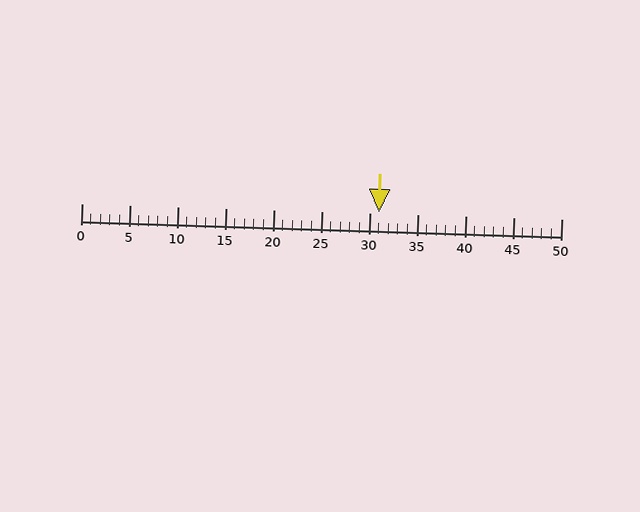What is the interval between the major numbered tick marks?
The major tick marks are spaced 5 units apart.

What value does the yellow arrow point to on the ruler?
The yellow arrow points to approximately 31.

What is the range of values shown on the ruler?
The ruler shows values from 0 to 50.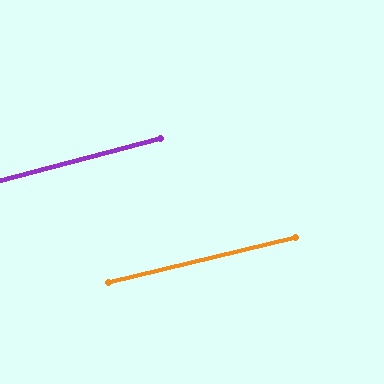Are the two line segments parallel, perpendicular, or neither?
Parallel — their directions differ by only 1.3°.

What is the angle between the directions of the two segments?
Approximately 1 degree.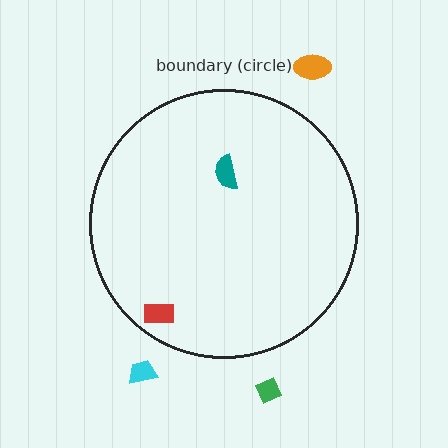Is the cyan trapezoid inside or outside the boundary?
Outside.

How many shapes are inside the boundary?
2 inside, 3 outside.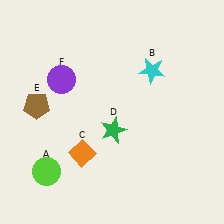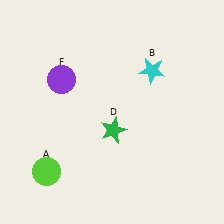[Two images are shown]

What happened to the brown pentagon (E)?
The brown pentagon (E) was removed in Image 2. It was in the top-left area of Image 1.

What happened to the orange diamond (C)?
The orange diamond (C) was removed in Image 2. It was in the bottom-left area of Image 1.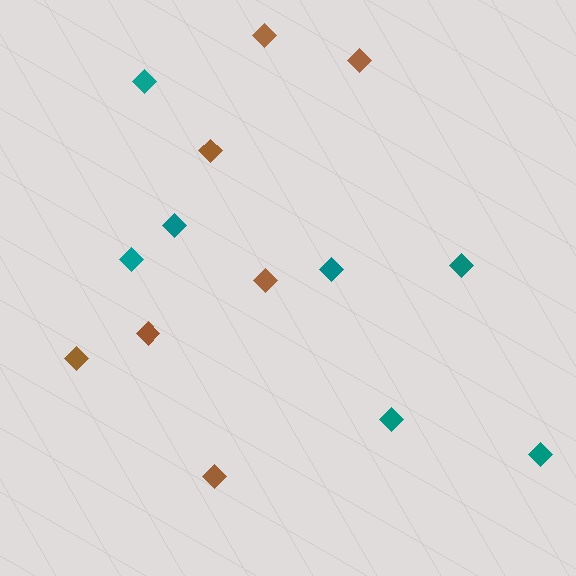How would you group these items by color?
There are 2 groups: one group of brown diamonds (7) and one group of teal diamonds (7).